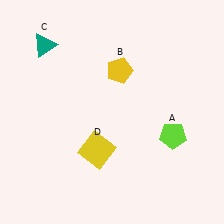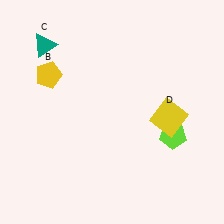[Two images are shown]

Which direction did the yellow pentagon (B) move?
The yellow pentagon (B) moved left.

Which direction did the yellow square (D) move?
The yellow square (D) moved right.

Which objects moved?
The objects that moved are: the yellow pentagon (B), the yellow square (D).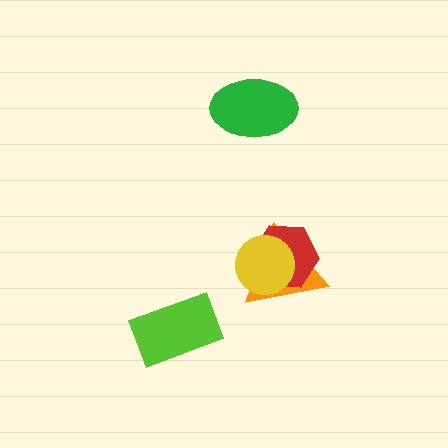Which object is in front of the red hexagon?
The yellow circle is in front of the red hexagon.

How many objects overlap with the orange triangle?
2 objects overlap with the orange triangle.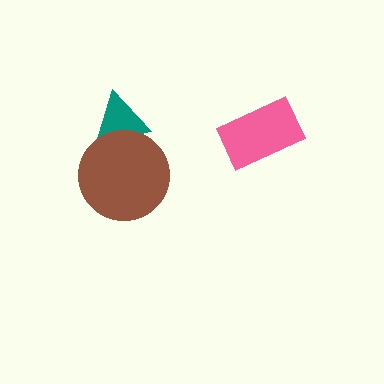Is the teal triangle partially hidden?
Yes, it is partially covered by another shape.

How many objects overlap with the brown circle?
1 object overlaps with the brown circle.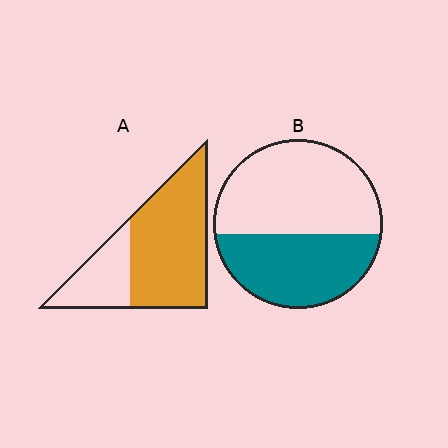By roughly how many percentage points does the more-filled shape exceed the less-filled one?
By roughly 30 percentage points (A over B).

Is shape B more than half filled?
No.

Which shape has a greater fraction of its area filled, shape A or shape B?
Shape A.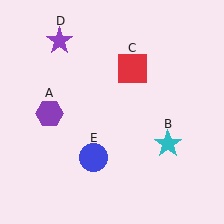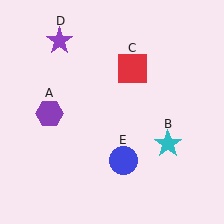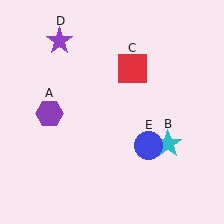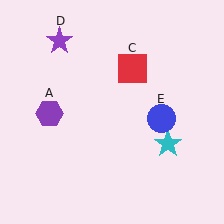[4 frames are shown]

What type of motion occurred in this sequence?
The blue circle (object E) rotated counterclockwise around the center of the scene.